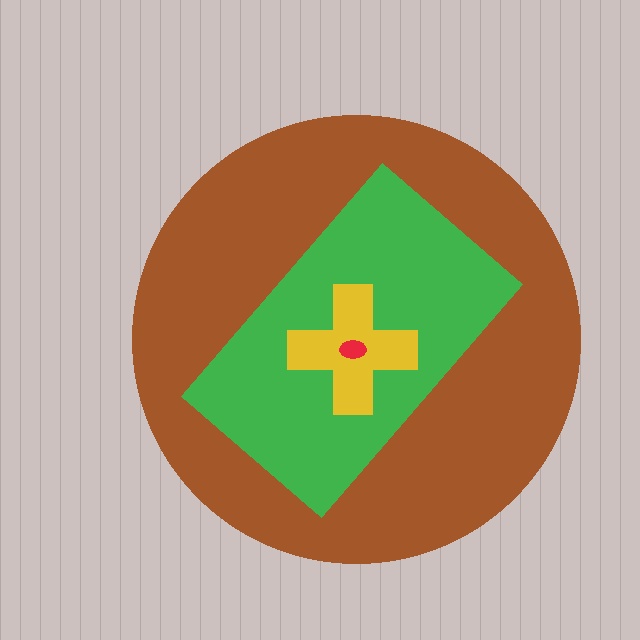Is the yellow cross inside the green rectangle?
Yes.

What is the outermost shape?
The brown circle.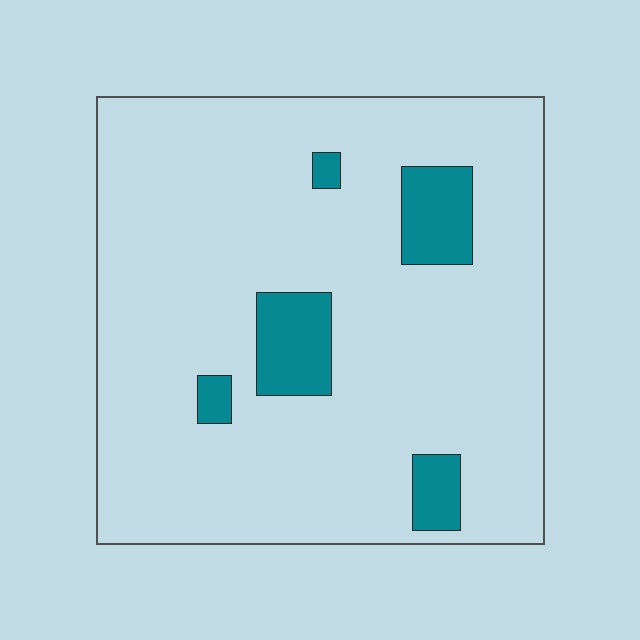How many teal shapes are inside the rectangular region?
5.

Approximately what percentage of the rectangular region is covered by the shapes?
Approximately 10%.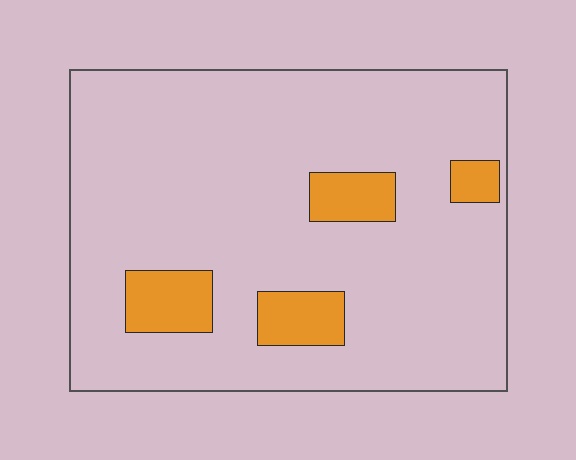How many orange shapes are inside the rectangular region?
4.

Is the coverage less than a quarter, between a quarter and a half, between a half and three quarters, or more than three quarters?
Less than a quarter.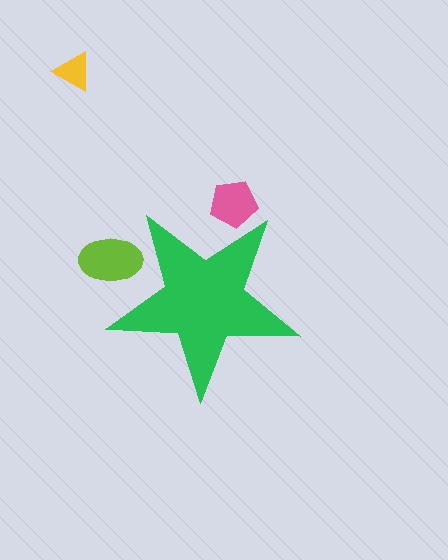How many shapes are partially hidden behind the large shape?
2 shapes are partially hidden.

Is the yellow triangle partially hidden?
No, the yellow triangle is fully visible.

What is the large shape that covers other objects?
A green star.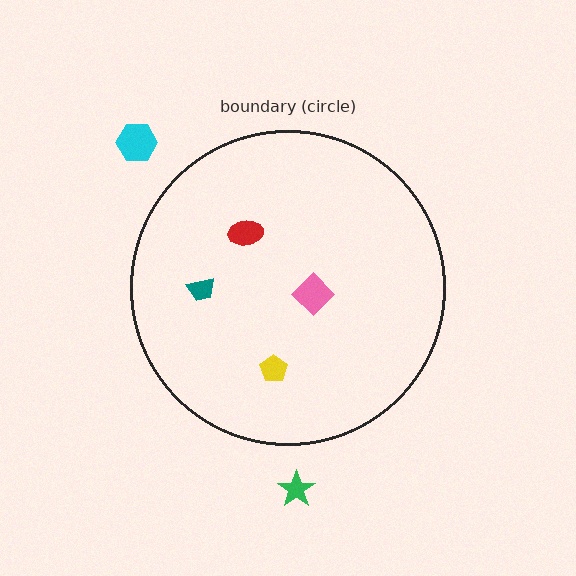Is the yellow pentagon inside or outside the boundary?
Inside.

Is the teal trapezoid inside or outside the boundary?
Inside.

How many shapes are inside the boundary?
4 inside, 2 outside.